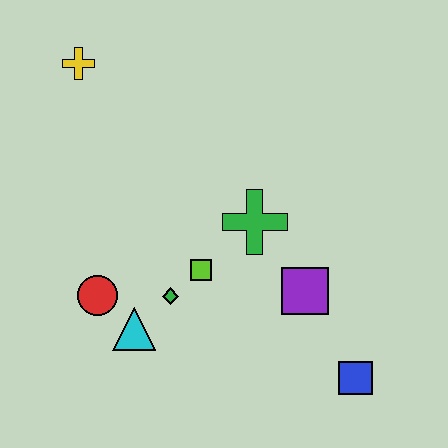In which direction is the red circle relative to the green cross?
The red circle is to the left of the green cross.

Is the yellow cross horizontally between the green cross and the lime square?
No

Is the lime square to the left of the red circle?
No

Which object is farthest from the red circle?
The blue square is farthest from the red circle.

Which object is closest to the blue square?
The purple square is closest to the blue square.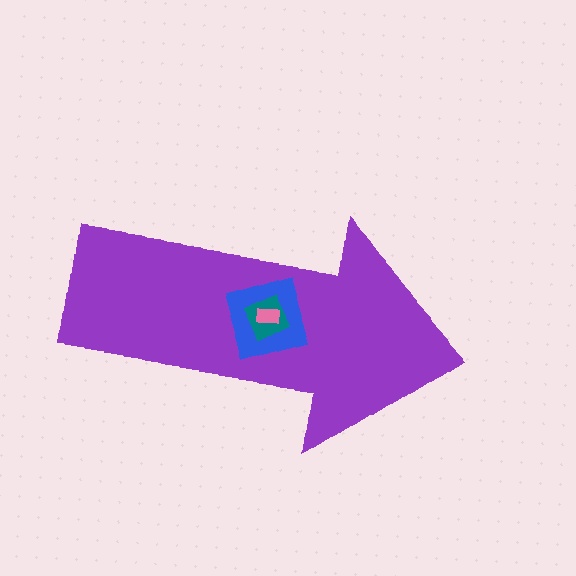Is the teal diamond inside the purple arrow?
Yes.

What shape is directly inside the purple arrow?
The blue square.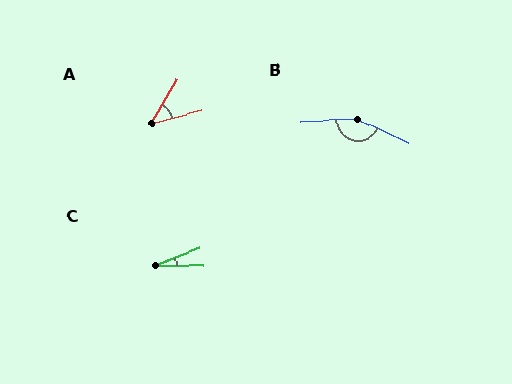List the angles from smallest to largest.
C (21°), A (46°), B (151°).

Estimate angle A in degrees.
Approximately 46 degrees.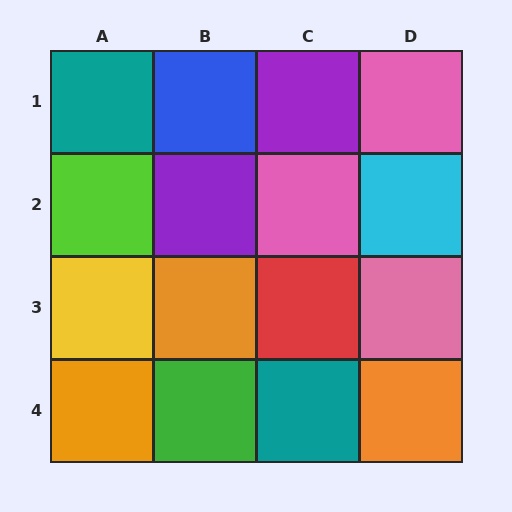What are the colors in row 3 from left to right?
Yellow, orange, red, pink.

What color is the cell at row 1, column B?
Blue.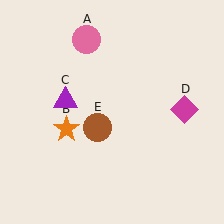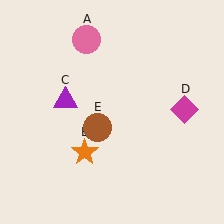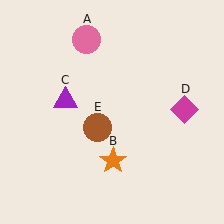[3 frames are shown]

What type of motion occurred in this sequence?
The orange star (object B) rotated counterclockwise around the center of the scene.